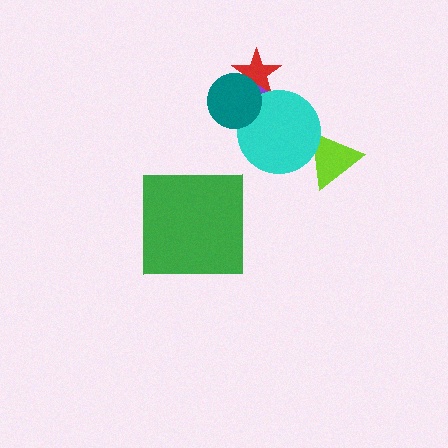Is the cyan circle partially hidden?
Yes, it is partially covered by another shape.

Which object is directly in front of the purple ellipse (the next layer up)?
The cyan circle is directly in front of the purple ellipse.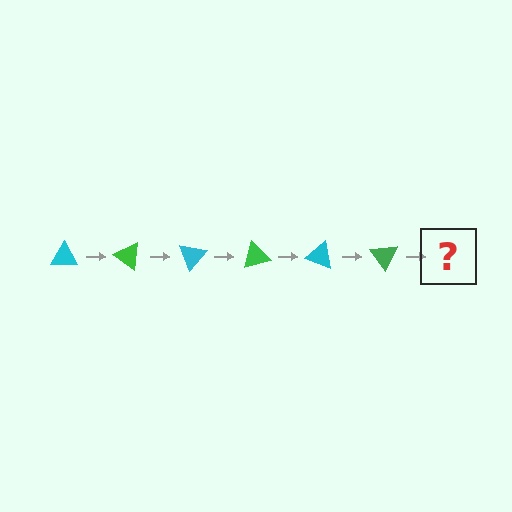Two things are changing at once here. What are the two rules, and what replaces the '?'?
The two rules are that it rotates 35 degrees each step and the color cycles through cyan and green. The '?' should be a cyan triangle, rotated 210 degrees from the start.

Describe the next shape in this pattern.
It should be a cyan triangle, rotated 210 degrees from the start.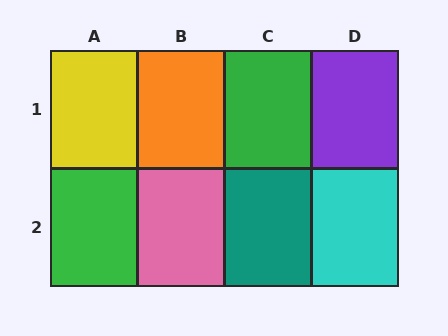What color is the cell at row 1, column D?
Purple.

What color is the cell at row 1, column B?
Orange.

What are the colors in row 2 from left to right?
Green, pink, teal, cyan.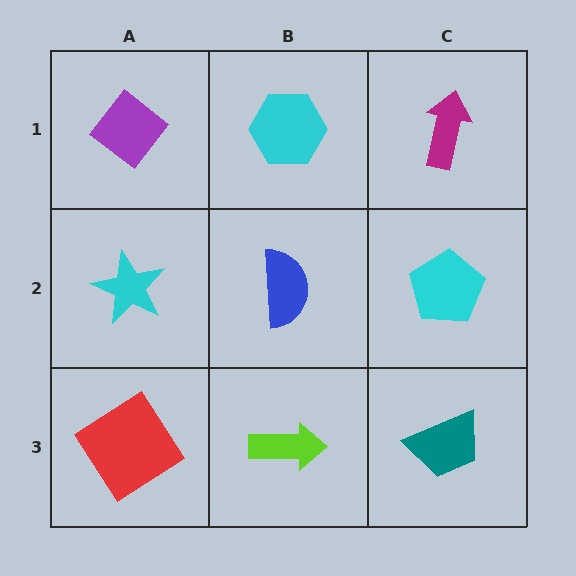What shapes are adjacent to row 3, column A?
A cyan star (row 2, column A), a lime arrow (row 3, column B).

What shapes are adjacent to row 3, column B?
A blue semicircle (row 2, column B), a red diamond (row 3, column A), a teal trapezoid (row 3, column C).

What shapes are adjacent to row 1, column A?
A cyan star (row 2, column A), a cyan hexagon (row 1, column B).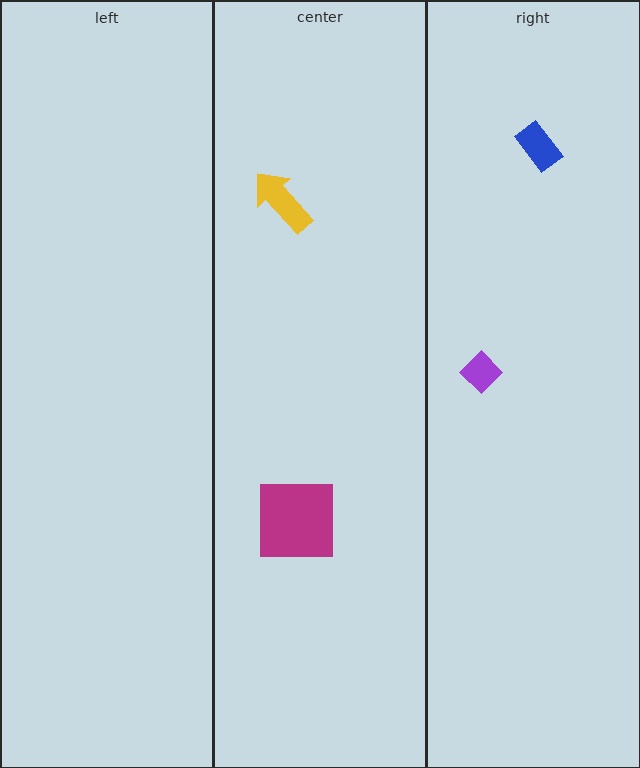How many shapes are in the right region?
2.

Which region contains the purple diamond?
The right region.